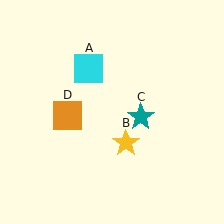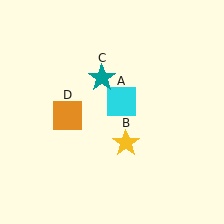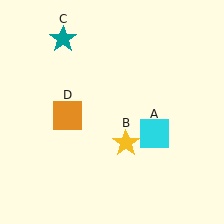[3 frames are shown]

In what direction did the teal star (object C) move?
The teal star (object C) moved up and to the left.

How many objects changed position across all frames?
2 objects changed position: cyan square (object A), teal star (object C).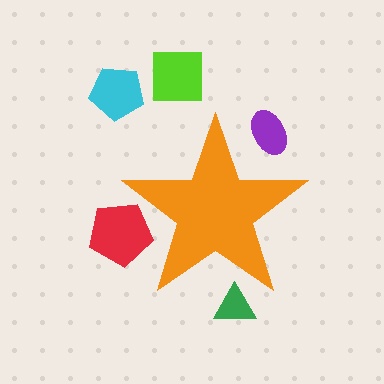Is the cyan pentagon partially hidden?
No, the cyan pentagon is fully visible.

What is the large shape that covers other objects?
An orange star.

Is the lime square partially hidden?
No, the lime square is fully visible.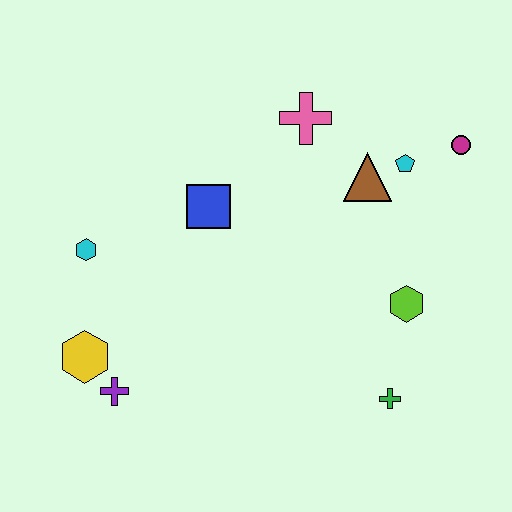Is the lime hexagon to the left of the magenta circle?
Yes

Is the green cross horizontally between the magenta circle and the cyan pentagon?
No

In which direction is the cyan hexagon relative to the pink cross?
The cyan hexagon is to the left of the pink cross.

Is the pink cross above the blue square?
Yes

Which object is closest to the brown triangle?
The cyan pentagon is closest to the brown triangle.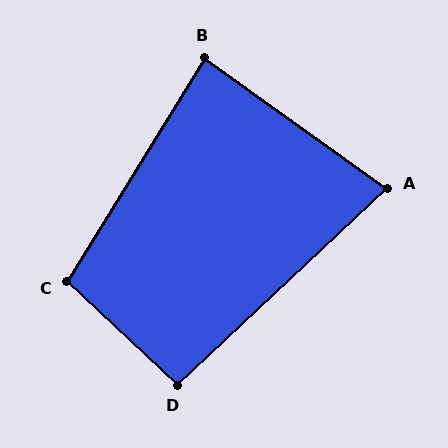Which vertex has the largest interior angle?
C, at approximately 101 degrees.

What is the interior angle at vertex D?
Approximately 94 degrees (approximately right).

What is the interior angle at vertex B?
Approximately 86 degrees (approximately right).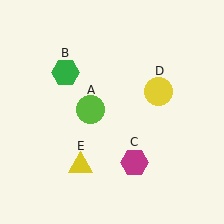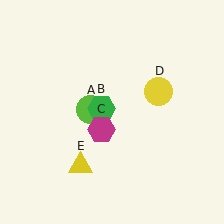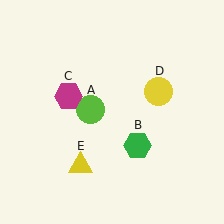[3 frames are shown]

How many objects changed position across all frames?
2 objects changed position: green hexagon (object B), magenta hexagon (object C).